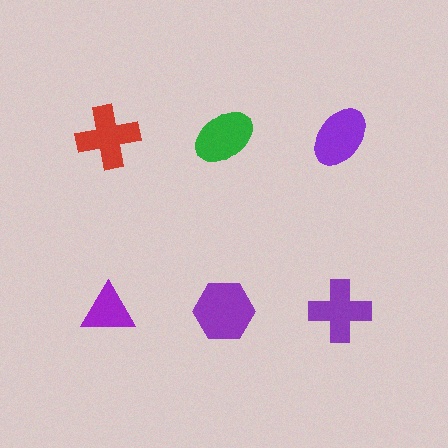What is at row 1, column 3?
A purple ellipse.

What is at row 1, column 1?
A red cross.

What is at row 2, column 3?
A purple cross.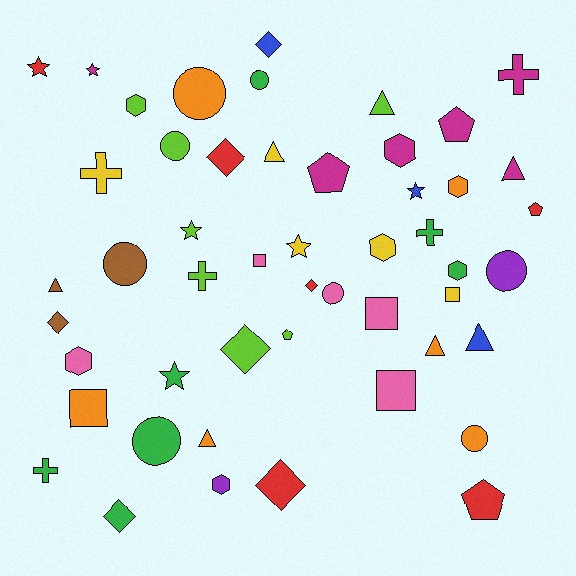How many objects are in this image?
There are 50 objects.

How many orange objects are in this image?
There are 6 orange objects.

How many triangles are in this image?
There are 7 triangles.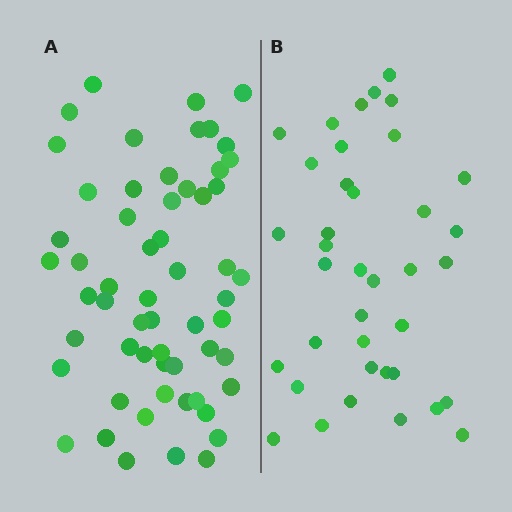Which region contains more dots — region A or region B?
Region A (the left region) has more dots.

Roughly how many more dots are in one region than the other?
Region A has approximately 20 more dots than region B.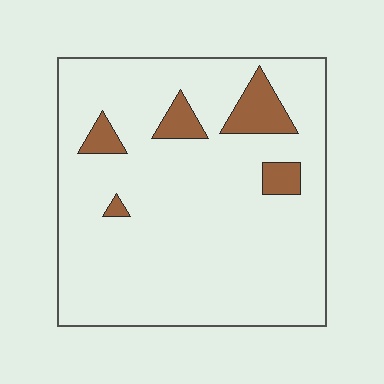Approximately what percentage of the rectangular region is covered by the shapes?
Approximately 10%.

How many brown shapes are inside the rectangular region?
5.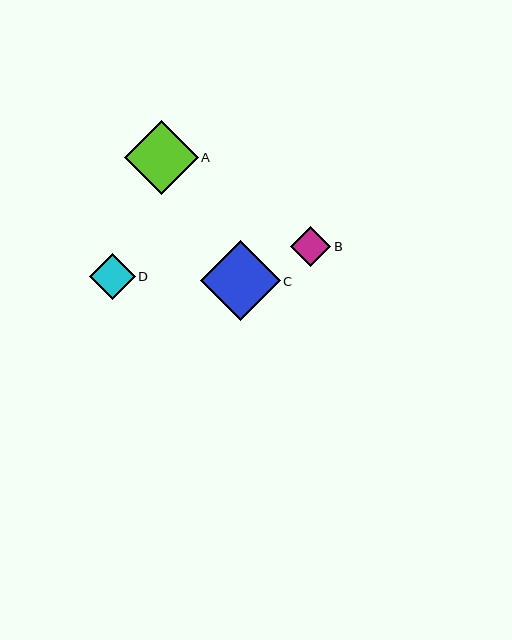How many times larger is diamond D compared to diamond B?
Diamond D is approximately 1.2 times the size of diamond B.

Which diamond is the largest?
Diamond C is the largest with a size of approximately 80 pixels.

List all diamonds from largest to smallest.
From largest to smallest: C, A, D, B.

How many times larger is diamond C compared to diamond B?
Diamond C is approximately 2.0 times the size of diamond B.